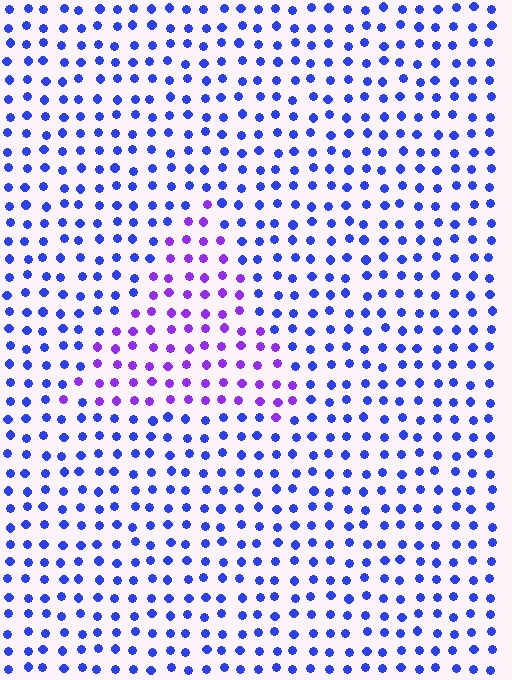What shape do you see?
I see a triangle.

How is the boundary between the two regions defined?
The boundary is defined purely by a slight shift in hue (about 40 degrees). Spacing, size, and orientation are identical on both sides.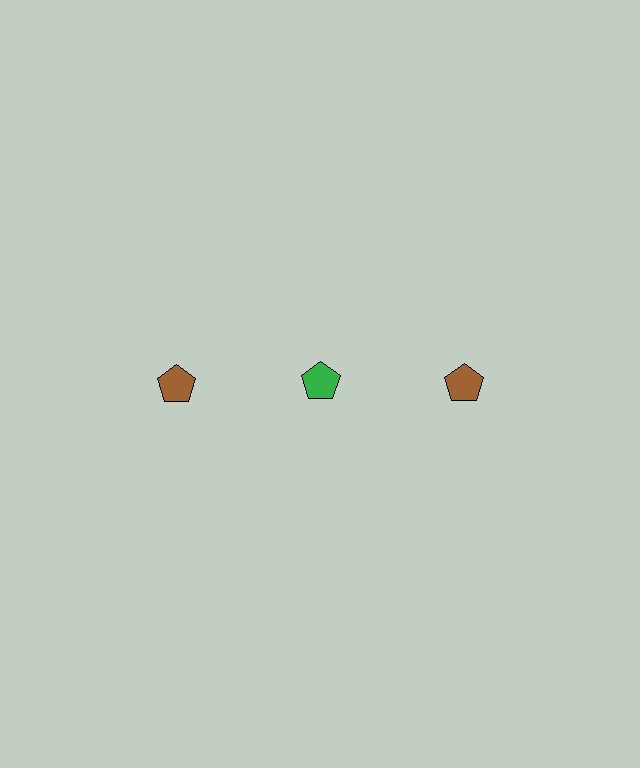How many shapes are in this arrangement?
There are 3 shapes arranged in a grid pattern.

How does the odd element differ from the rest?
It has a different color: green instead of brown.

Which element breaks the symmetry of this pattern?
The green pentagon in the top row, second from left column breaks the symmetry. All other shapes are brown pentagons.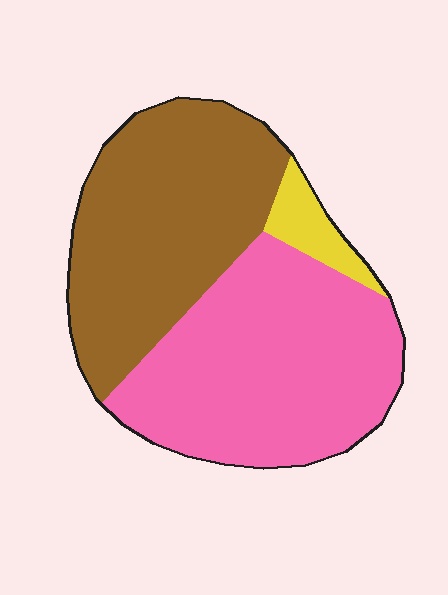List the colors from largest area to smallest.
From largest to smallest: pink, brown, yellow.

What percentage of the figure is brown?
Brown covers around 45% of the figure.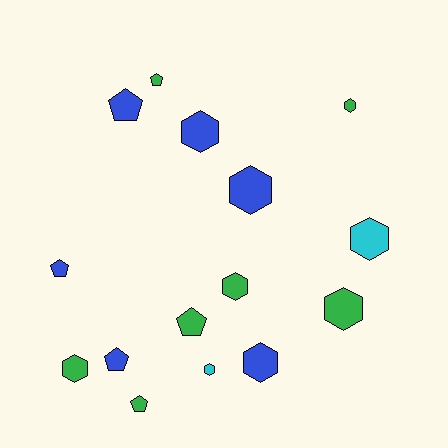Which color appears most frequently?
Green, with 7 objects.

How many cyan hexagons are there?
There are 2 cyan hexagons.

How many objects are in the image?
There are 15 objects.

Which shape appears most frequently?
Hexagon, with 9 objects.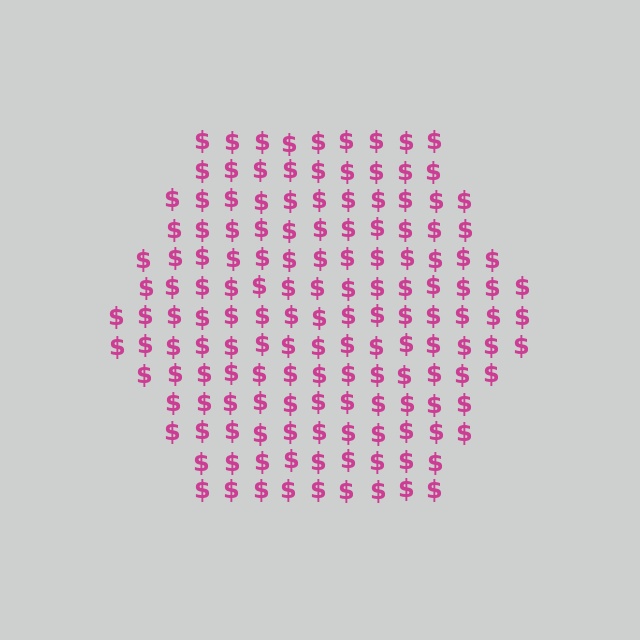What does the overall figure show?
The overall figure shows a hexagon.